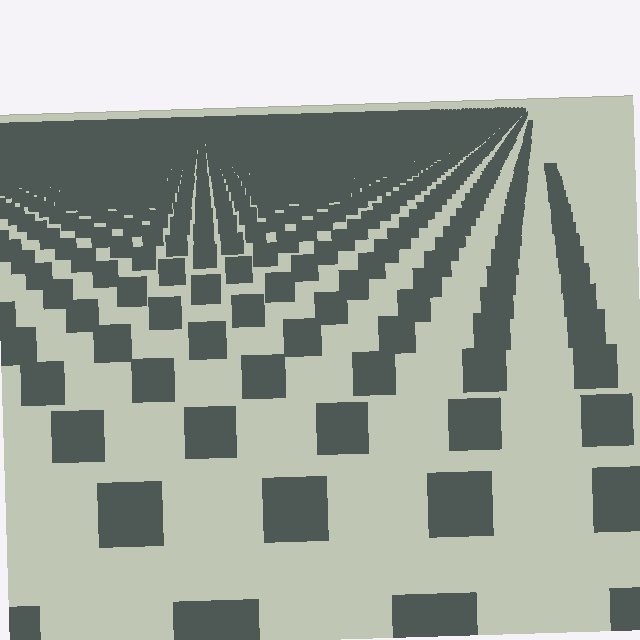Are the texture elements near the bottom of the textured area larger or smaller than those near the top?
Larger. Near the bottom, elements are closer to the viewer and appear at a bigger on-screen size.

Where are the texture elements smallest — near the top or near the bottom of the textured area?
Near the top.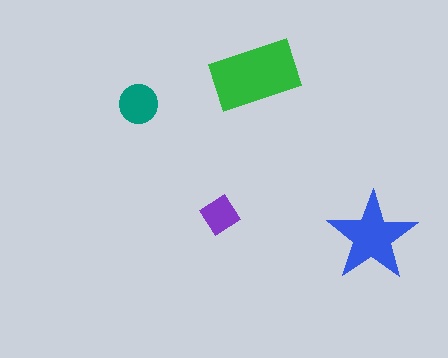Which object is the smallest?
The purple diamond.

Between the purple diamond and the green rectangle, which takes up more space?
The green rectangle.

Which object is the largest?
The green rectangle.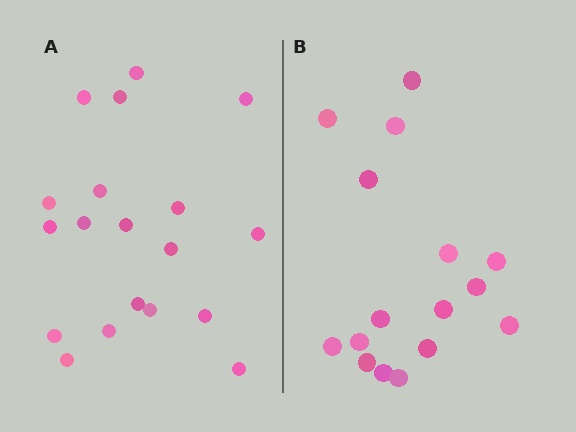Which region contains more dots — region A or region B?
Region A (the left region) has more dots.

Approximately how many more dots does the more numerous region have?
Region A has just a few more — roughly 2 or 3 more dots than region B.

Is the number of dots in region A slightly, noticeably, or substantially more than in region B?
Region A has only slightly more — the two regions are fairly close. The ratio is roughly 1.2 to 1.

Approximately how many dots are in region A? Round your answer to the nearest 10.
About 20 dots. (The exact count is 19, which rounds to 20.)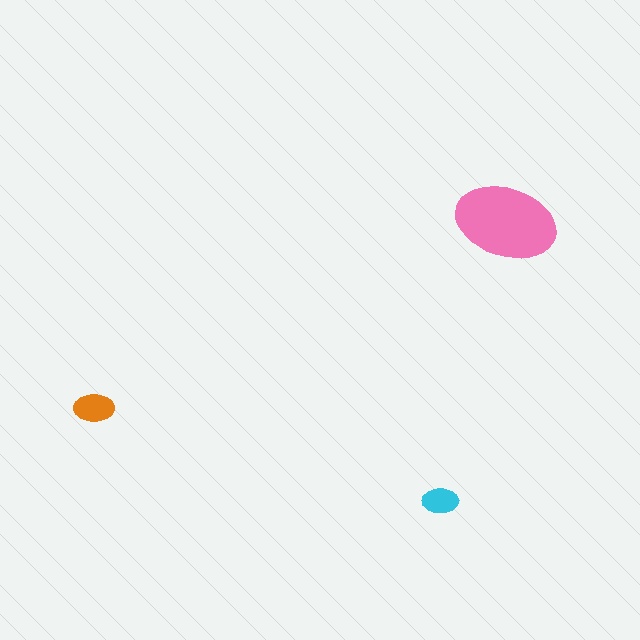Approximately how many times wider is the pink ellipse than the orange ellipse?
About 2.5 times wider.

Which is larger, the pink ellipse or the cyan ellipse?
The pink one.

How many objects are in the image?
There are 3 objects in the image.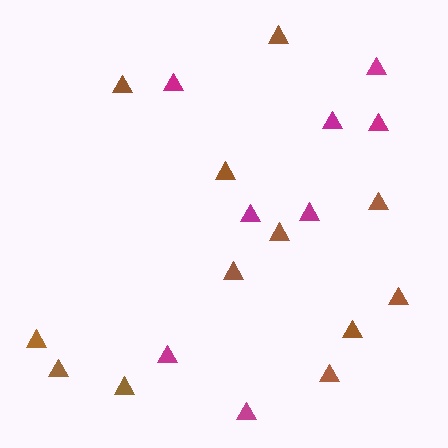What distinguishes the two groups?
There are 2 groups: one group of brown triangles (12) and one group of magenta triangles (8).